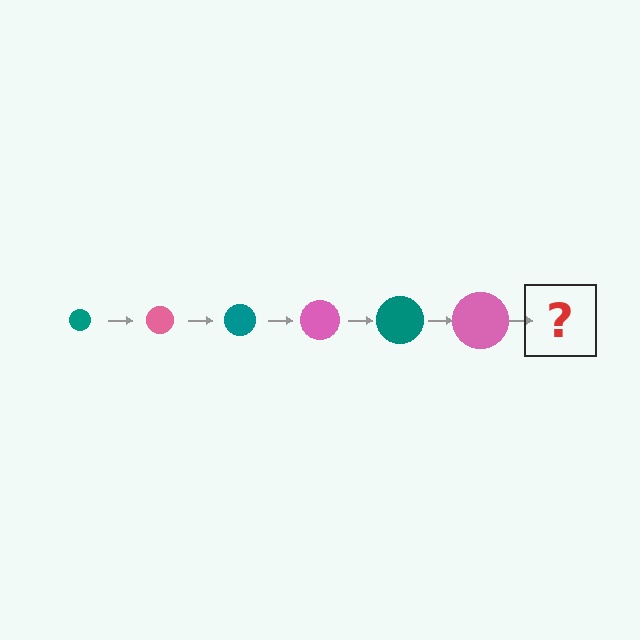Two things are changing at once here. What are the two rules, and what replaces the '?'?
The two rules are that the circle grows larger each step and the color cycles through teal and pink. The '?' should be a teal circle, larger than the previous one.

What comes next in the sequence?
The next element should be a teal circle, larger than the previous one.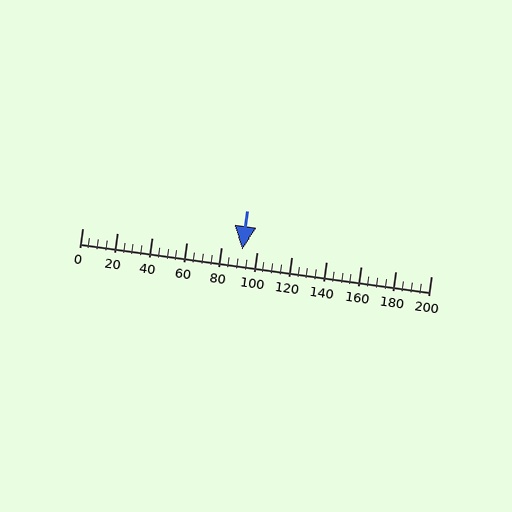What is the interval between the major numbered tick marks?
The major tick marks are spaced 20 units apart.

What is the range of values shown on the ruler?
The ruler shows values from 0 to 200.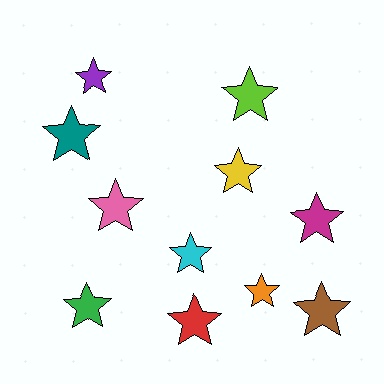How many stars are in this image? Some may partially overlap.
There are 11 stars.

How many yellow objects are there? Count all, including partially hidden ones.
There is 1 yellow object.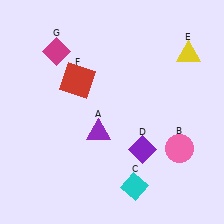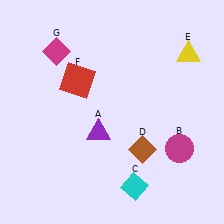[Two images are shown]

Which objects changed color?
B changed from pink to magenta. D changed from purple to brown.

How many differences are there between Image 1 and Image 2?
There are 2 differences between the two images.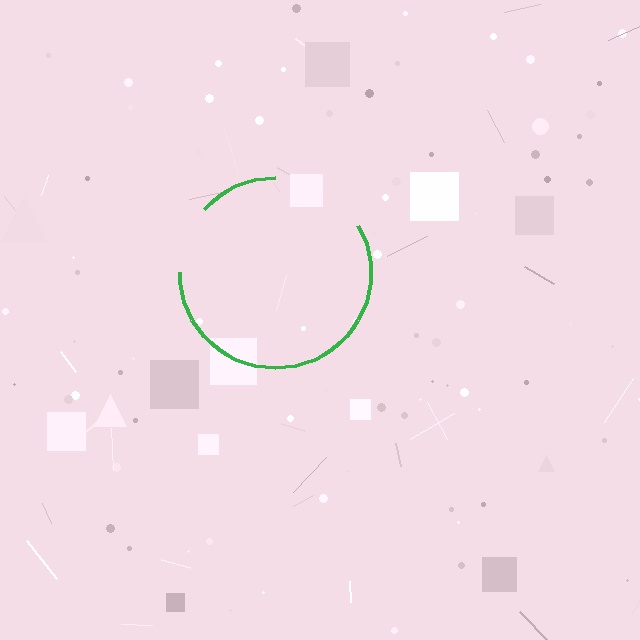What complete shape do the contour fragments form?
The contour fragments form a circle.